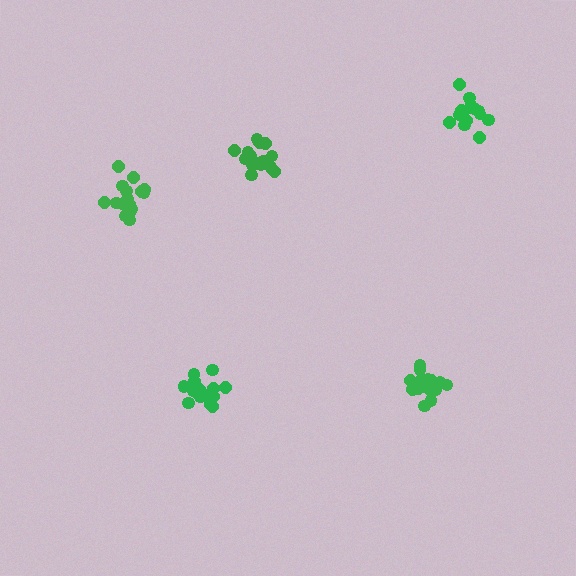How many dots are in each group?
Group 1: 16 dots, Group 2: 15 dots, Group 3: 20 dots, Group 4: 15 dots, Group 5: 17 dots (83 total).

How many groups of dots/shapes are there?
There are 5 groups.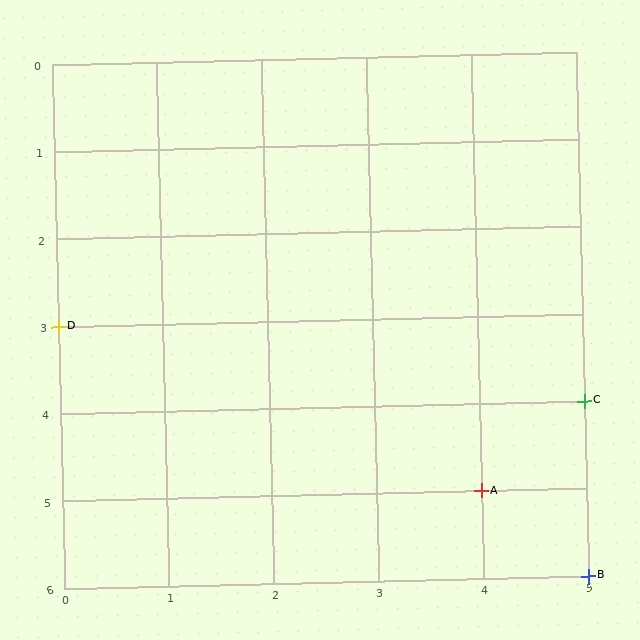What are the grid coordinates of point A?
Point A is at grid coordinates (4, 5).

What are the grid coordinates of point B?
Point B is at grid coordinates (5, 6).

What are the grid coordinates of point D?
Point D is at grid coordinates (0, 3).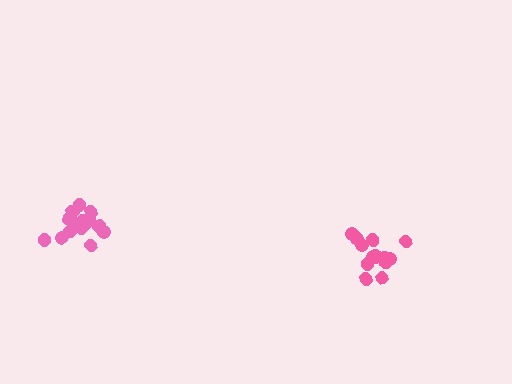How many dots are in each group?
Group 1: 16 dots, Group 2: 15 dots (31 total).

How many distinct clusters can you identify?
There are 2 distinct clusters.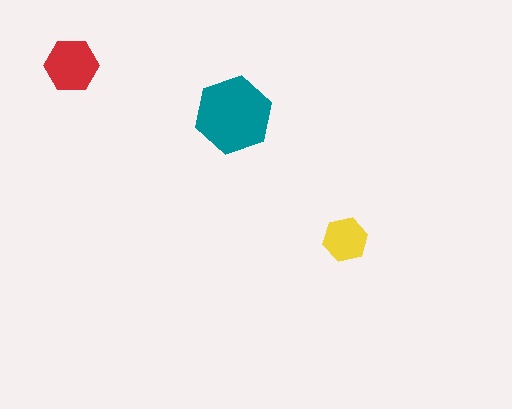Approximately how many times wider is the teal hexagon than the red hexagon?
About 1.5 times wider.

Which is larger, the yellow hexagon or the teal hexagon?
The teal one.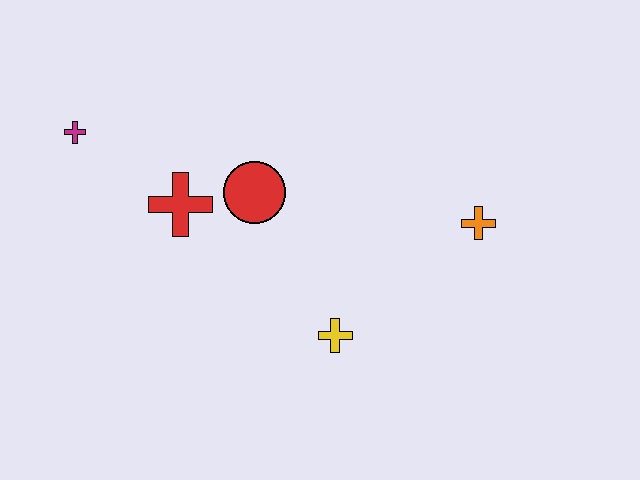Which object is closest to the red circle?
The red cross is closest to the red circle.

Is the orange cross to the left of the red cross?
No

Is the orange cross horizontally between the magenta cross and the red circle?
No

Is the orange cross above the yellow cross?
Yes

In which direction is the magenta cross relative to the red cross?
The magenta cross is to the left of the red cross.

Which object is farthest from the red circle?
The orange cross is farthest from the red circle.